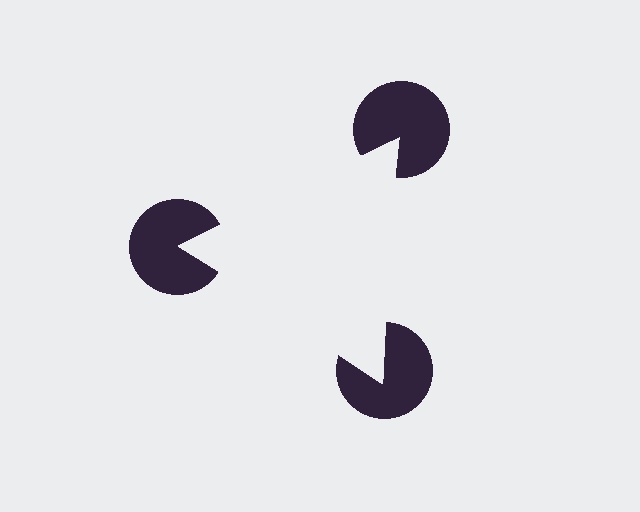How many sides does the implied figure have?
3 sides.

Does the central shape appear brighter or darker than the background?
It typically appears slightly brighter than the background, even though no actual brightness change is drawn.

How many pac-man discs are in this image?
There are 3 — one at each vertex of the illusory triangle.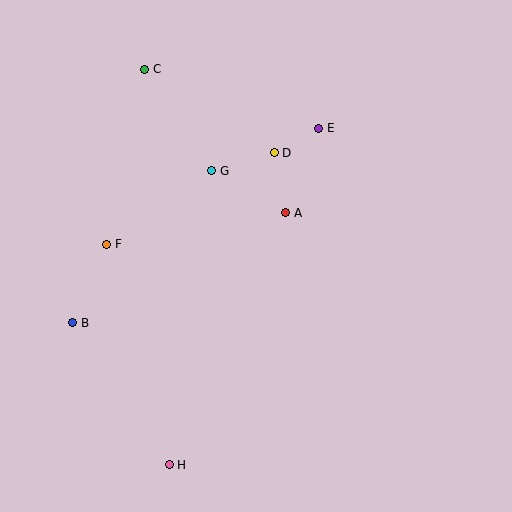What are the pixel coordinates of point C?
Point C is at (145, 69).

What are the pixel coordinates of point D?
Point D is at (274, 153).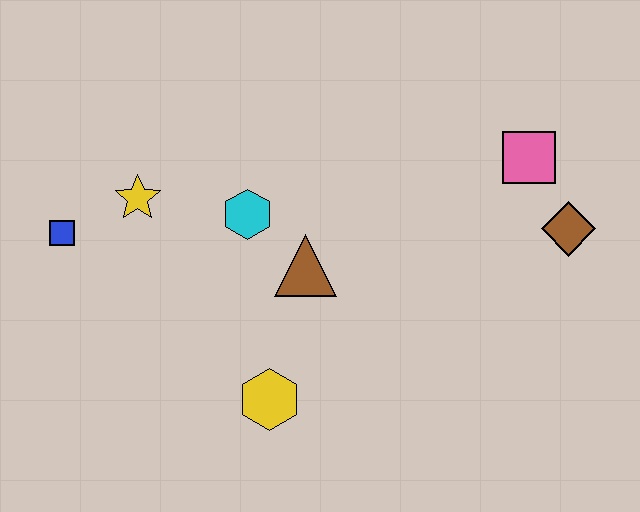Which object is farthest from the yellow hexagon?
The pink square is farthest from the yellow hexagon.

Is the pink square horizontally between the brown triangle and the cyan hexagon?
No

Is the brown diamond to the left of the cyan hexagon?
No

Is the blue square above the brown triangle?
Yes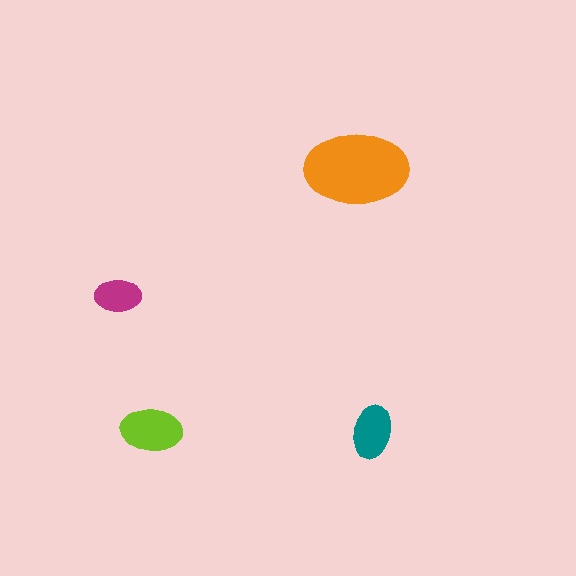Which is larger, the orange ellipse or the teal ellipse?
The orange one.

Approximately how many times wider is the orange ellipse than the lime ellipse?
About 1.5 times wider.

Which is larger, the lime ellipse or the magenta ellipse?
The lime one.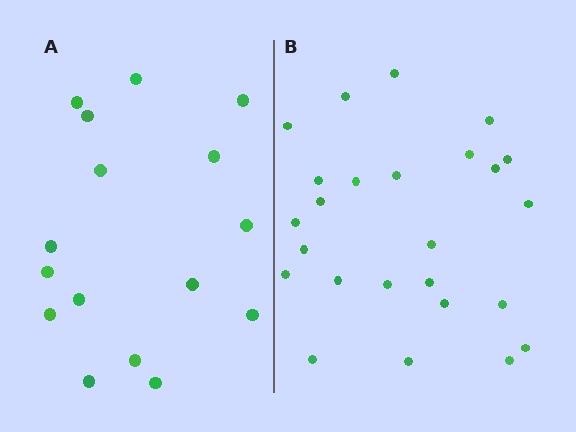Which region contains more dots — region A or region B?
Region B (the right region) has more dots.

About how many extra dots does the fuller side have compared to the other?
Region B has roughly 8 or so more dots than region A.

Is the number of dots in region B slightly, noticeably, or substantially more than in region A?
Region B has substantially more. The ratio is roughly 1.6 to 1.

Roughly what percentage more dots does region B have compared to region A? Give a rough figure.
About 55% more.